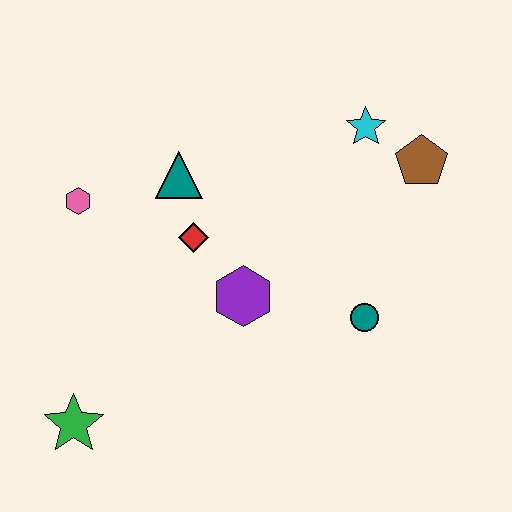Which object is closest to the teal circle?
The purple hexagon is closest to the teal circle.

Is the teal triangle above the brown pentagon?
No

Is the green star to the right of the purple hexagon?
No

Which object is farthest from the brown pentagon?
The green star is farthest from the brown pentagon.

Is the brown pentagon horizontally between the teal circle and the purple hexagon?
No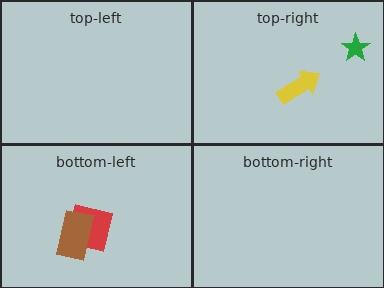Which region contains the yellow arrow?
The top-right region.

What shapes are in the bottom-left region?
The red square, the brown rectangle.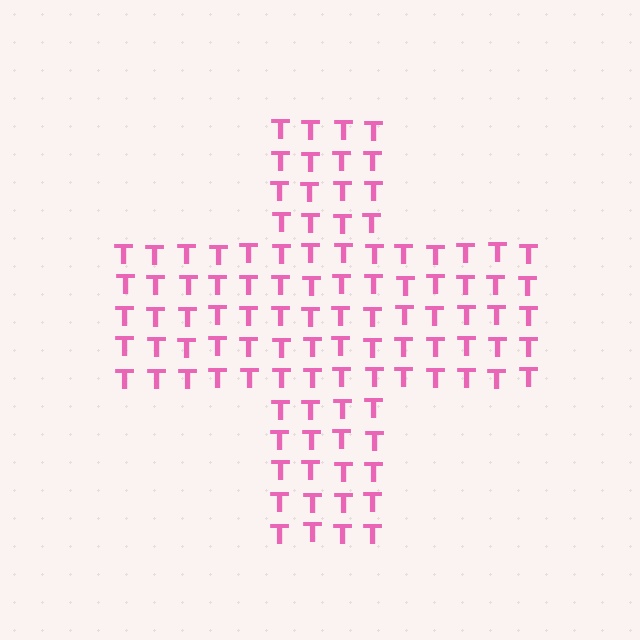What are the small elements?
The small elements are letter T's.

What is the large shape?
The large shape is a cross.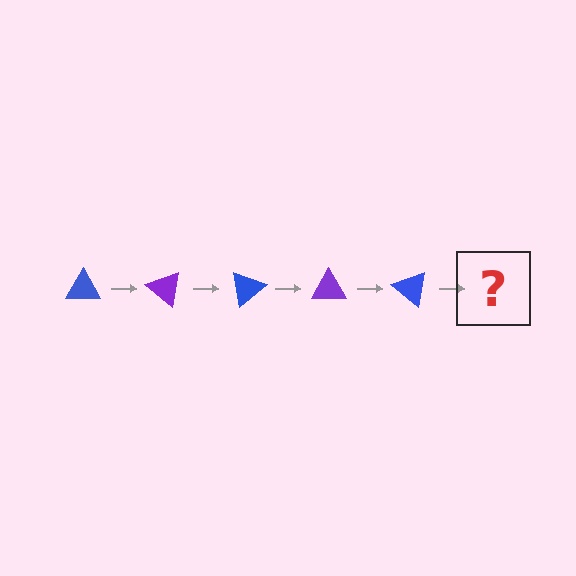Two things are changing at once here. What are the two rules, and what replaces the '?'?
The two rules are that it rotates 40 degrees each step and the color cycles through blue and purple. The '?' should be a purple triangle, rotated 200 degrees from the start.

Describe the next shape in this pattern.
It should be a purple triangle, rotated 200 degrees from the start.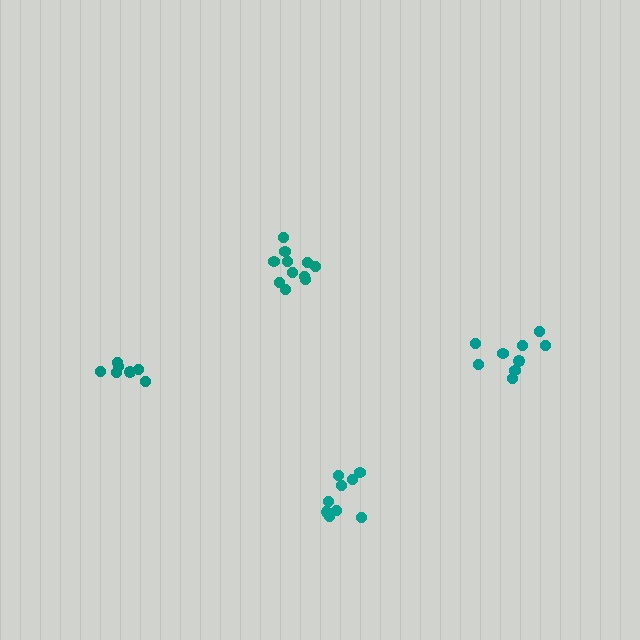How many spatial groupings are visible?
There are 4 spatial groupings.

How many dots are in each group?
Group 1: 11 dots, Group 2: 7 dots, Group 3: 9 dots, Group 4: 9 dots (36 total).